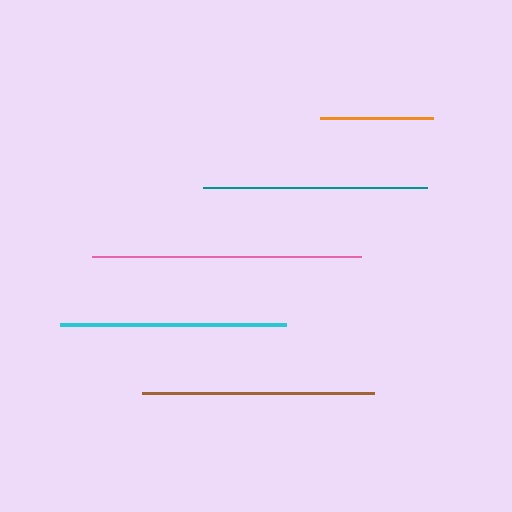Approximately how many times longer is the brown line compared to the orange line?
The brown line is approximately 2.0 times the length of the orange line.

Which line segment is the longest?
The pink line is the longest at approximately 269 pixels.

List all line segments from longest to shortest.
From longest to shortest: pink, brown, cyan, teal, orange.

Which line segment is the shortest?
The orange line is the shortest at approximately 113 pixels.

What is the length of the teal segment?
The teal segment is approximately 224 pixels long.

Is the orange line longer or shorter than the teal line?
The teal line is longer than the orange line.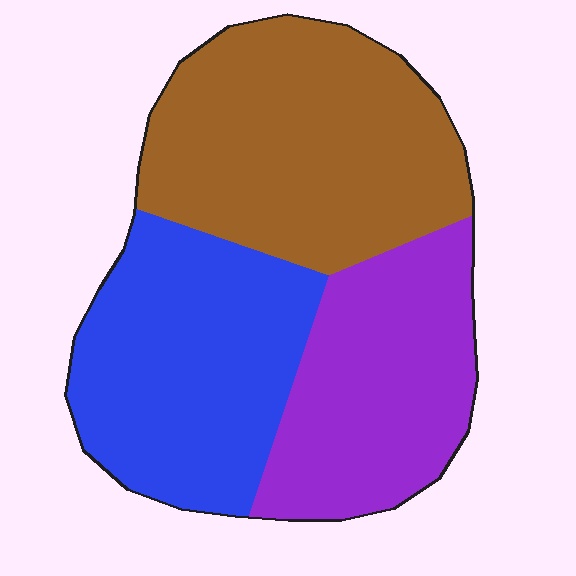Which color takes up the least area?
Purple, at roughly 30%.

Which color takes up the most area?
Brown, at roughly 40%.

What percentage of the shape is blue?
Blue covers about 35% of the shape.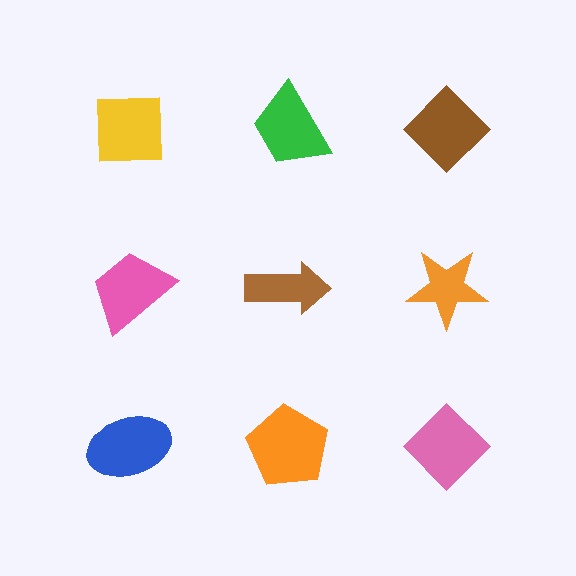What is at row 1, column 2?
A green trapezoid.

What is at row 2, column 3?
An orange star.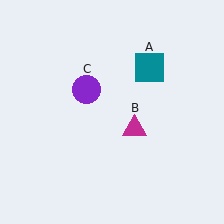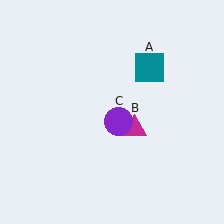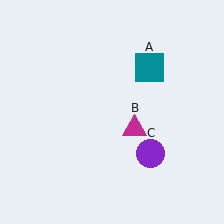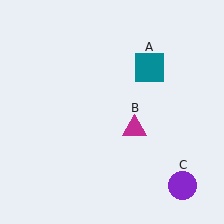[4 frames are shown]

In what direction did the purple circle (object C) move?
The purple circle (object C) moved down and to the right.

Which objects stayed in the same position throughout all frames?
Teal square (object A) and magenta triangle (object B) remained stationary.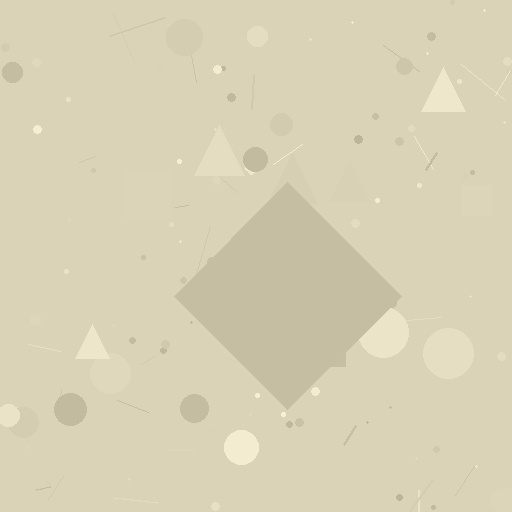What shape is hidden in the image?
A diamond is hidden in the image.